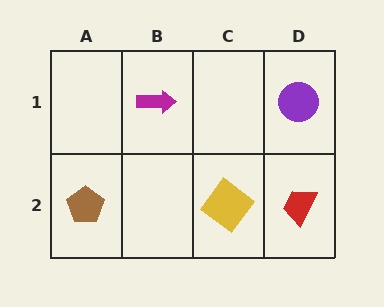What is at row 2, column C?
A yellow diamond.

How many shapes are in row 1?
2 shapes.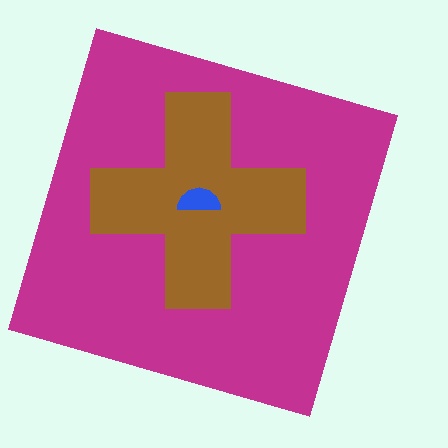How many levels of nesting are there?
3.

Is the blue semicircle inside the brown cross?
Yes.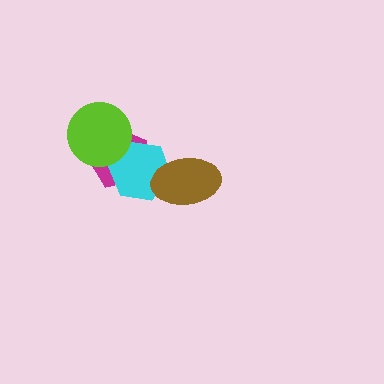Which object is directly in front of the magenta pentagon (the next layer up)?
The cyan hexagon is directly in front of the magenta pentagon.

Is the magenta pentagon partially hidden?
Yes, it is partially covered by another shape.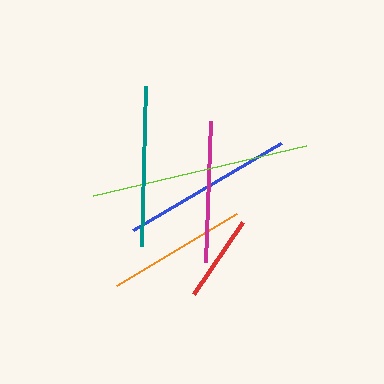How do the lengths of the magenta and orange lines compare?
The magenta and orange lines are approximately the same length.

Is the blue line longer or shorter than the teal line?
The blue line is longer than the teal line.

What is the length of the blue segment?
The blue segment is approximately 172 pixels long.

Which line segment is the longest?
The lime line is the longest at approximately 218 pixels.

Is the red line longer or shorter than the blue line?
The blue line is longer than the red line.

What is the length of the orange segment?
The orange segment is approximately 140 pixels long.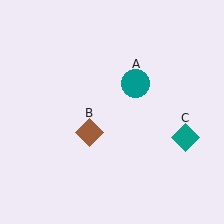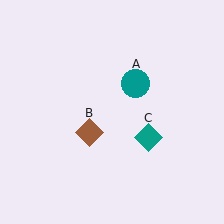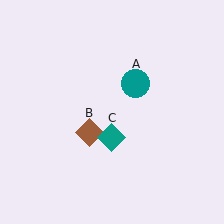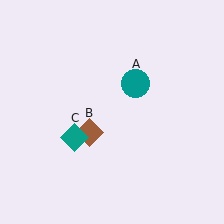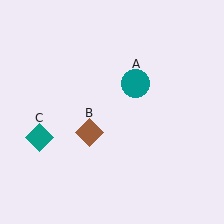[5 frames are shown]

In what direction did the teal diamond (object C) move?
The teal diamond (object C) moved left.